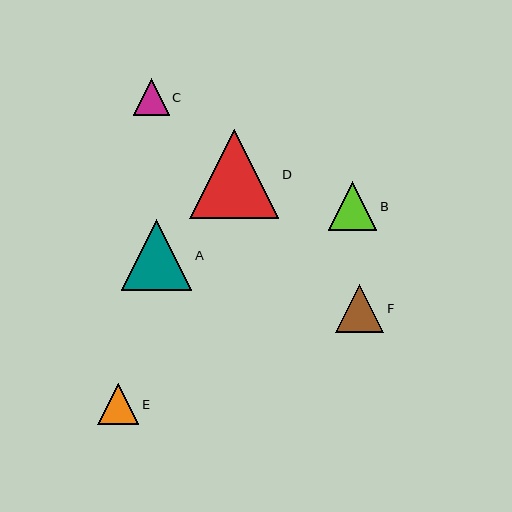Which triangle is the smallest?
Triangle C is the smallest with a size of approximately 36 pixels.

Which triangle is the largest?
Triangle D is the largest with a size of approximately 89 pixels.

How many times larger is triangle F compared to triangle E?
Triangle F is approximately 1.2 times the size of triangle E.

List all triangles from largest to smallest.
From largest to smallest: D, A, F, B, E, C.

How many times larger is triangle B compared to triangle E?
Triangle B is approximately 1.2 times the size of triangle E.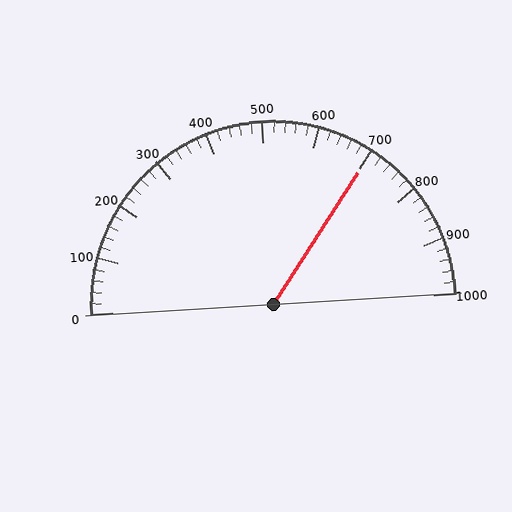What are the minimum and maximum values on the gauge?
The gauge ranges from 0 to 1000.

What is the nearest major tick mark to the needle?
The nearest major tick mark is 700.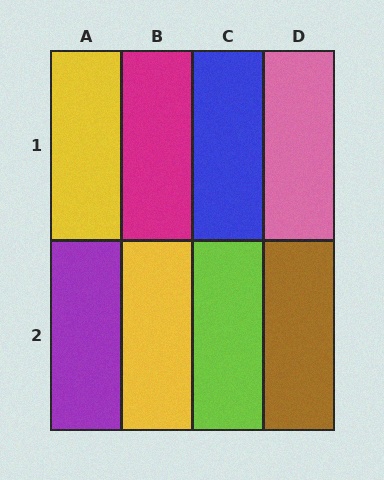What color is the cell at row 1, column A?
Yellow.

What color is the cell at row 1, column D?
Pink.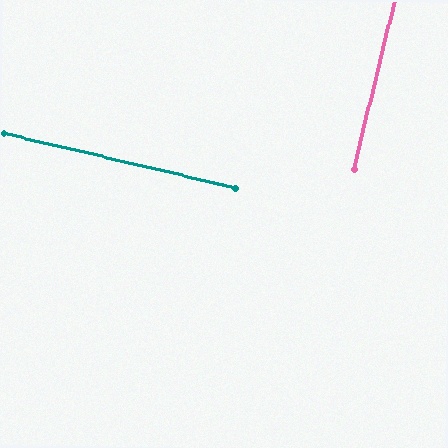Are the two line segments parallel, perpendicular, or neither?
Perpendicular — they meet at approximately 89°.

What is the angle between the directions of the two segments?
Approximately 89 degrees.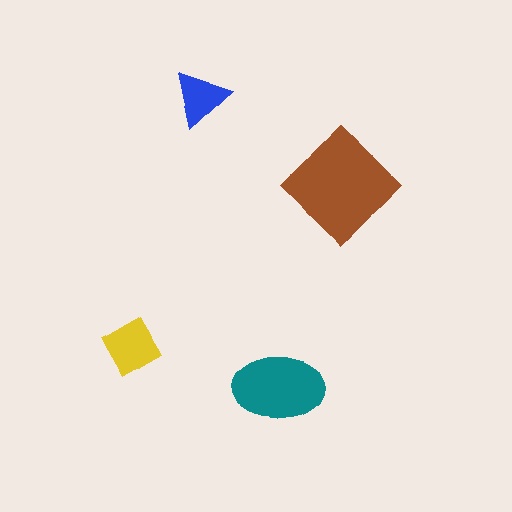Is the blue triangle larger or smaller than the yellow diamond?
Smaller.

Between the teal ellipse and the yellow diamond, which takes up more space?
The teal ellipse.